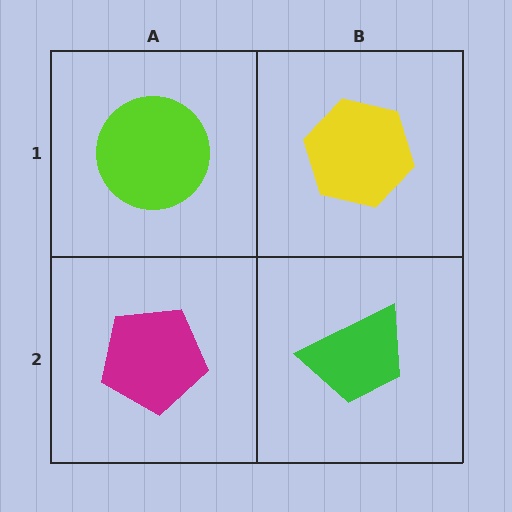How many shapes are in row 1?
2 shapes.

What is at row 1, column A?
A lime circle.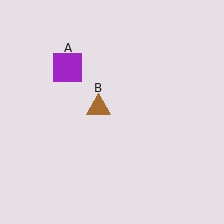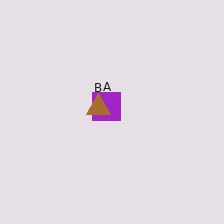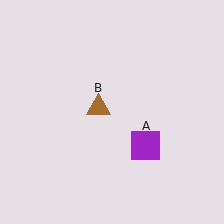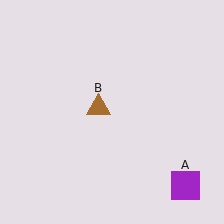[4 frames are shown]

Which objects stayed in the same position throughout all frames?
Brown triangle (object B) remained stationary.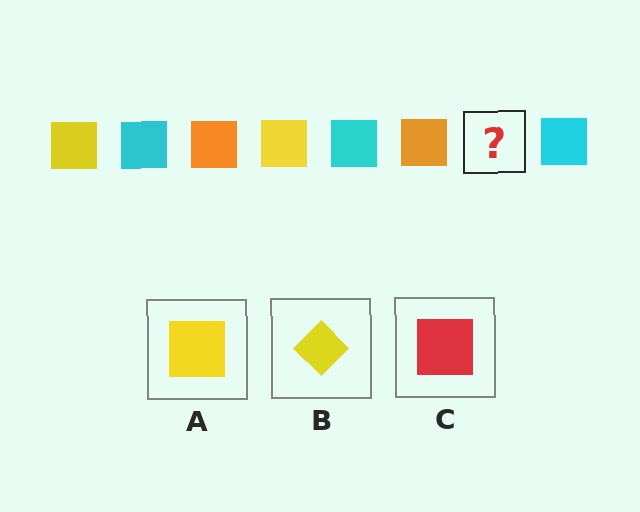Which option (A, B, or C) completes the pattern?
A.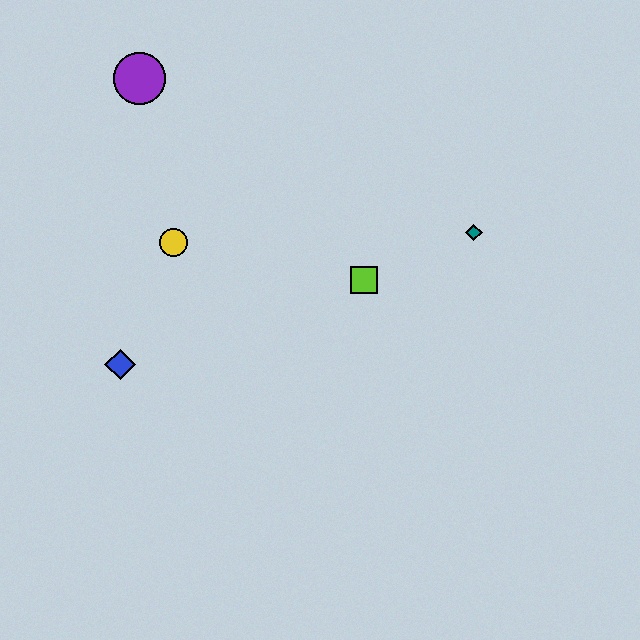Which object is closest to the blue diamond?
The yellow circle is closest to the blue diamond.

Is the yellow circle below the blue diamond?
No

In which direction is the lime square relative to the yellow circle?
The lime square is to the right of the yellow circle.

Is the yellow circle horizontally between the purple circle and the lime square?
Yes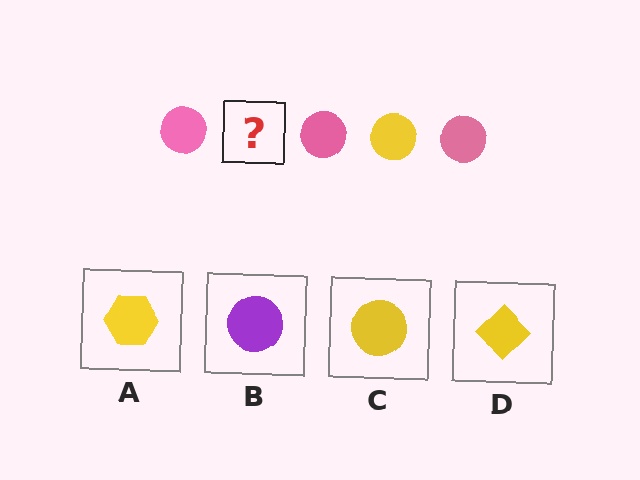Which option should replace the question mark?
Option C.